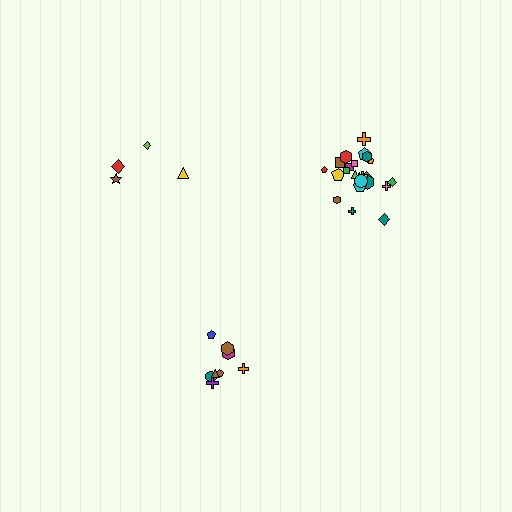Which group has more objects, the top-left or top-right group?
The top-right group.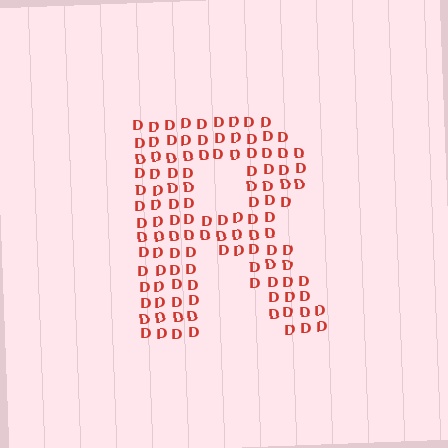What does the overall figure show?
The overall figure shows the letter R.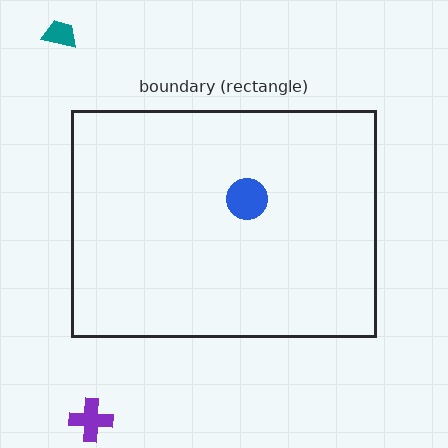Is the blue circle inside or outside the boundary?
Inside.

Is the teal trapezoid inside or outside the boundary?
Outside.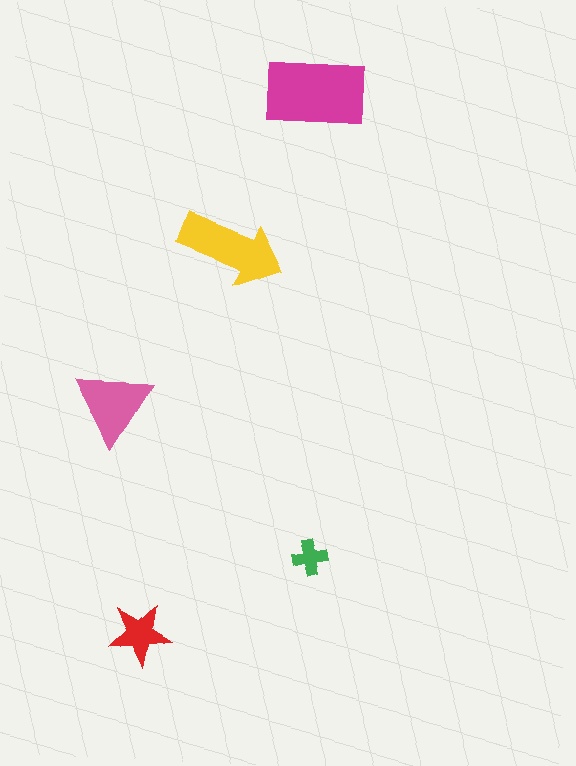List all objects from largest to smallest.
The magenta rectangle, the yellow arrow, the pink triangle, the red star, the green cross.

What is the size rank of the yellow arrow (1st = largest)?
2nd.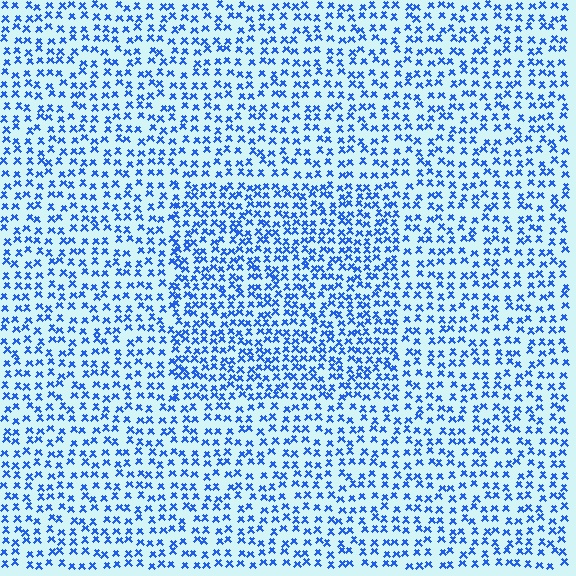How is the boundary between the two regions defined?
The boundary is defined by a change in element density (approximately 1.5x ratio). All elements are the same color, size, and shape.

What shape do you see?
I see a rectangle.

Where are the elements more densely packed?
The elements are more densely packed inside the rectangle boundary.